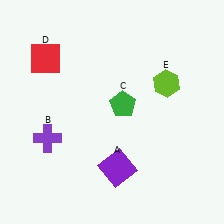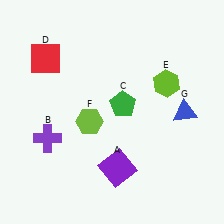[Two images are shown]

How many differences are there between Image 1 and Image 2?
There are 2 differences between the two images.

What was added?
A lime hexagon (F), a blue triangle (G) were added in Image 2.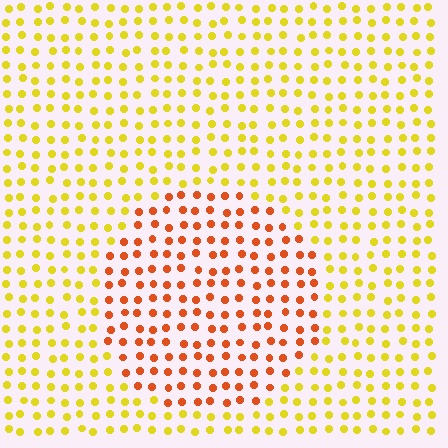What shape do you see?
I see a circle.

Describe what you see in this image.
The image is filled with small yellow elements in a uniform arrangement. A circle-shaped region is visible where the elements are tinted to a slightly different hue, forming a subtle color boundary.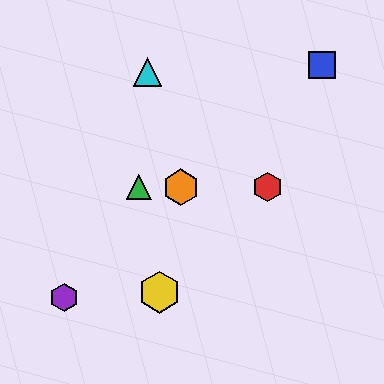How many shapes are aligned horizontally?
3 shapes (the red hexagon, the green triangle, the orange hexagon) are aligned horizontally.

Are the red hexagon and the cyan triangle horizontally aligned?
No, the red hexagon is at y≈187 and the cyan triangle is at y≈72.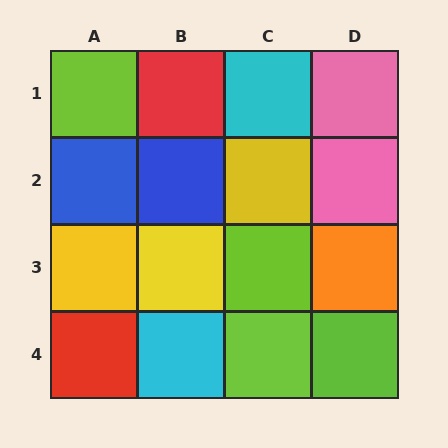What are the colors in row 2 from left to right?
Blue, blue, yellow, pink.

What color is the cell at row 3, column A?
Yellow.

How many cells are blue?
2 cells are blue.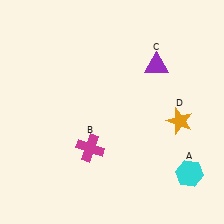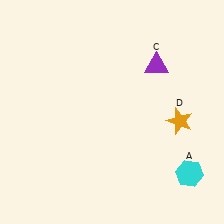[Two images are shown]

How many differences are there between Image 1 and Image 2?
There is 1 difference between the two images.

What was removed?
The magenta cross (B) was removed in Image 2.